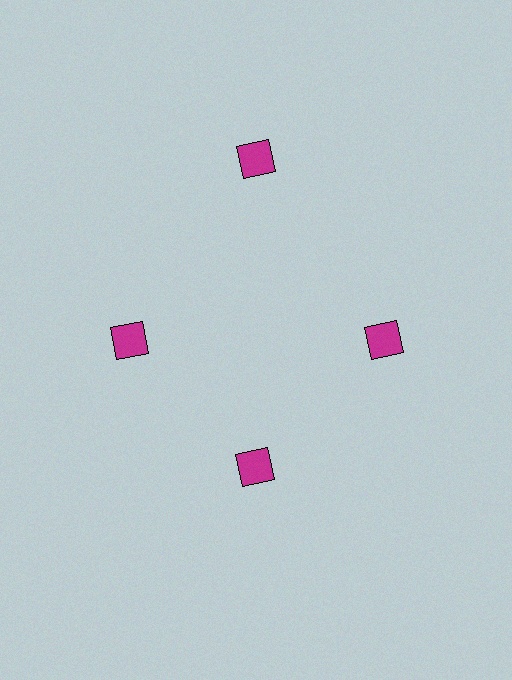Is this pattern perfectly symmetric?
No. The 4 magenta diamonds are arranged in a ring, but one element near the 12 o'clock position is pushed outward from the center, breaking the 4-fold rotational symmetry.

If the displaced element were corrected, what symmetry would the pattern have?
It would have 4-fold rotational symmetry — the pattern would map onto itself every 90 degrees.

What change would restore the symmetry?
The symmetry would be restored by moving it inward, back onto the ring so that all 4 diamonds sit at equal angles and equal distance from the center.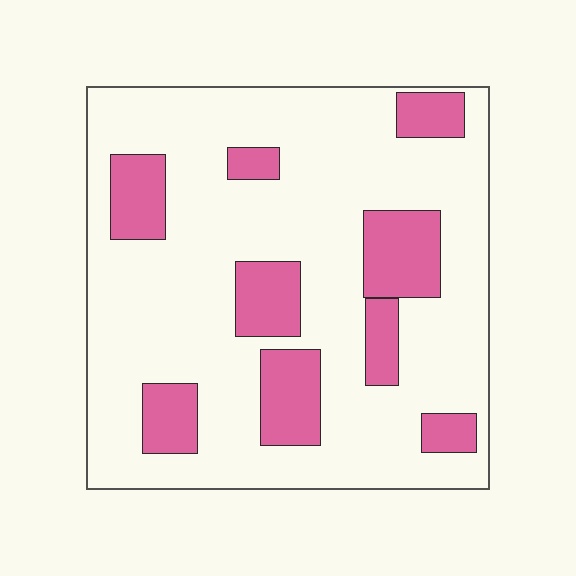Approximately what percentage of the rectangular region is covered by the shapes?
Approximately 25%.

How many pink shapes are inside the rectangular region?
9.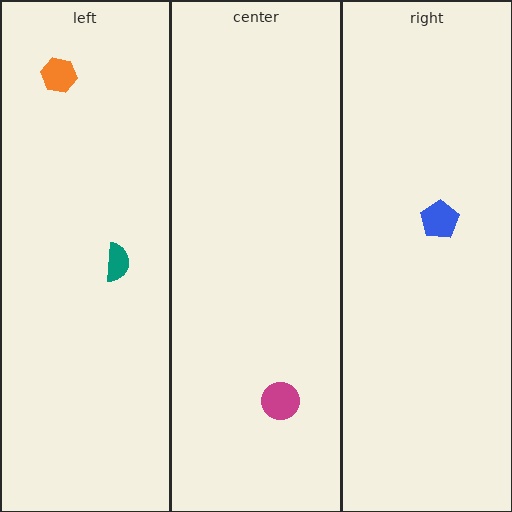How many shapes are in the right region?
1.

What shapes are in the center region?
The magenta circle.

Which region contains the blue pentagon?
The right region.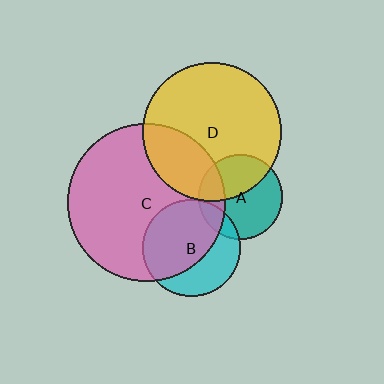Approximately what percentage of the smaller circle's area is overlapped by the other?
Approximately 25%.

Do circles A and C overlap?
Yes.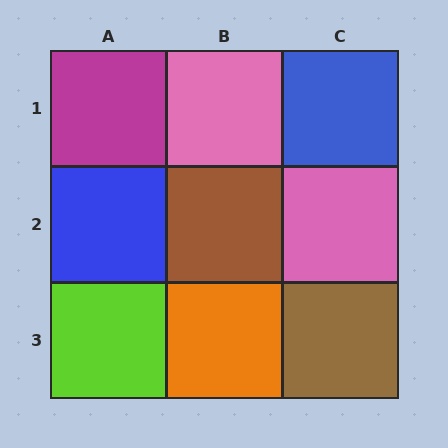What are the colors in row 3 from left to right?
Lime, orange, brown.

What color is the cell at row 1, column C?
Blue.